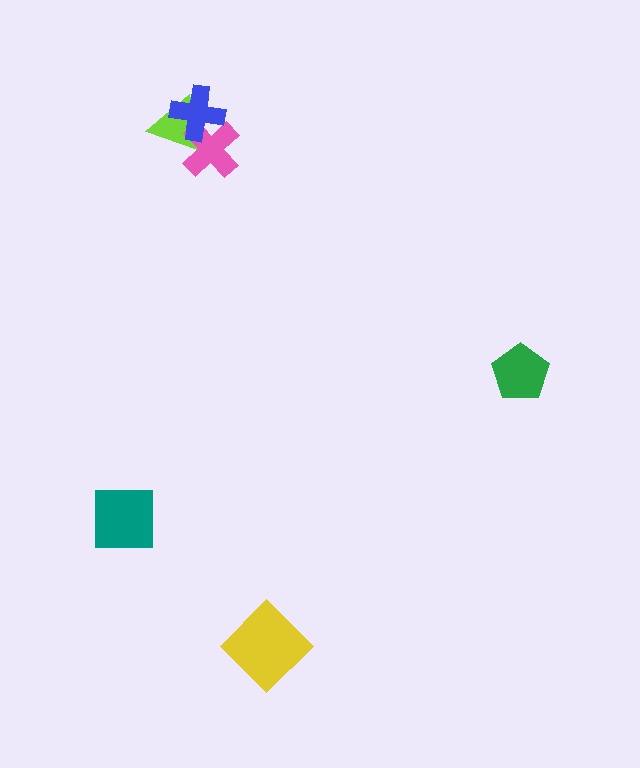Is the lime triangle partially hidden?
Yes, it is partially covered by another shape.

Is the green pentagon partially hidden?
No, no other shape covers it.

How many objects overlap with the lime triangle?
2 objects overlap with the lime triangle.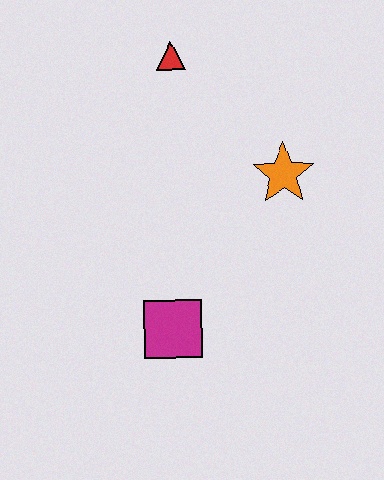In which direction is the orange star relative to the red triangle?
The orange star is below the red triangle.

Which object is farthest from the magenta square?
The red triangle is farthest from the magenta square.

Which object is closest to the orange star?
The red triangle is closest to the orange star.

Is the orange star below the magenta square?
No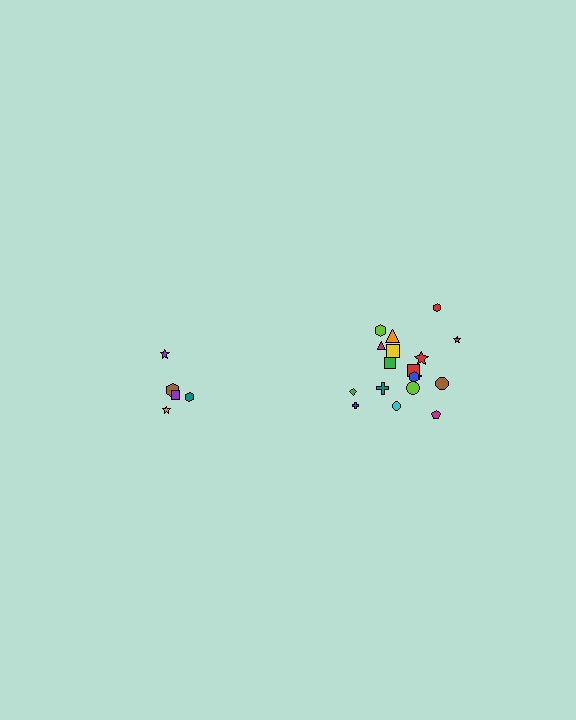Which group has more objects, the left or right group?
The right group.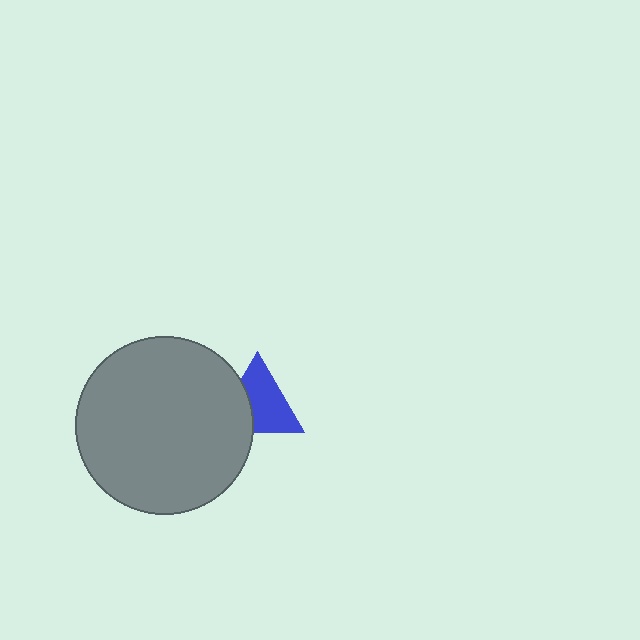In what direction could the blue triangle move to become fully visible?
The blue triangle could move right. That would shift it out from behind the gray circle entirely.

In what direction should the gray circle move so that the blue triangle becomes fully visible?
The gray circle should move left. That is the shortest direction to clear the overlap and leave the blue triangle fully visible.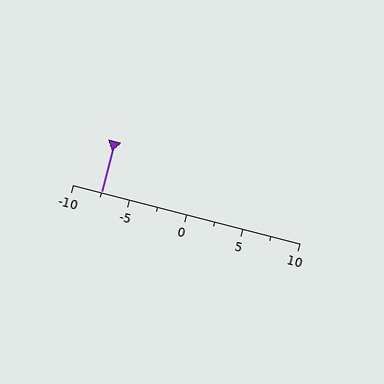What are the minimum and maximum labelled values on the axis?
The axis runs from -10 to 10.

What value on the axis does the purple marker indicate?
The marker indicates approximately -7.5.